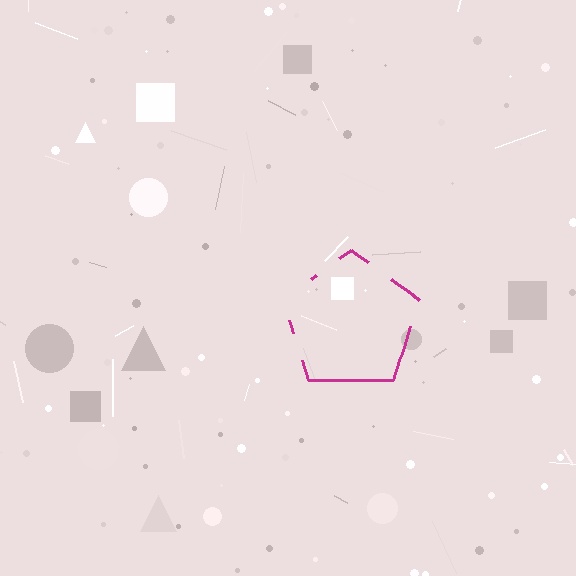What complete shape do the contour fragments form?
The contour fragments form a pentagon.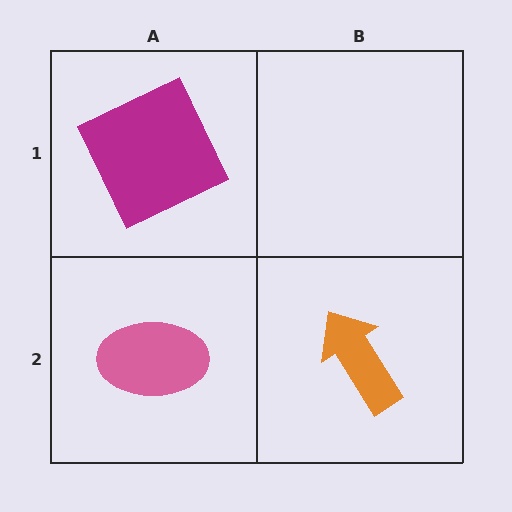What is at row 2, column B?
An orange arrow.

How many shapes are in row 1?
1 shape.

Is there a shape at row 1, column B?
No, that cell is empty.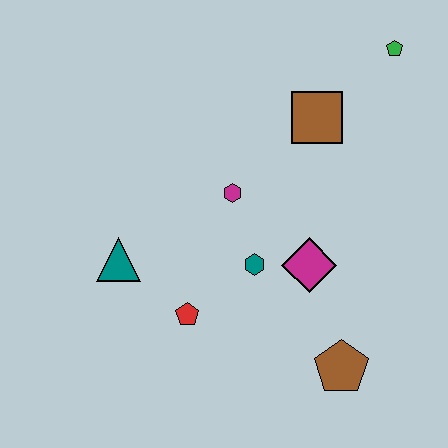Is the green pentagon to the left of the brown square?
No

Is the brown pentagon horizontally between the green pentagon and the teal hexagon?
Yes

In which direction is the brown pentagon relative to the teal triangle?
The brown pentagon is to the right of the teal triangle.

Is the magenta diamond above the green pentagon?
No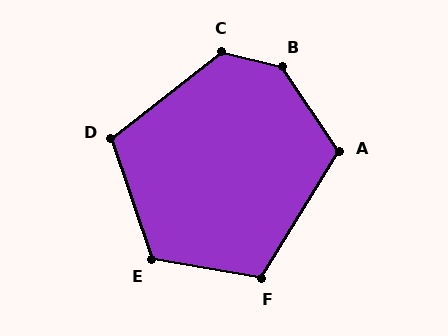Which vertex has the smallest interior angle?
D, at approximately 110 degrees.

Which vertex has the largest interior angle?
B, at approximately 138 degrees.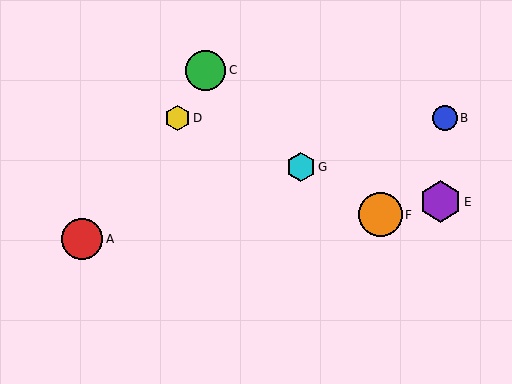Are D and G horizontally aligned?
No, D is at y≈118 and G is at y≈167.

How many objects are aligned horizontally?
2 objects (B, D) are aligned horizontally.